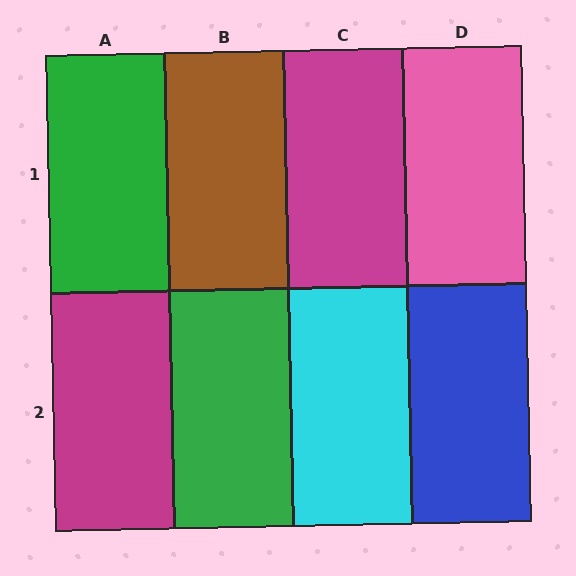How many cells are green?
2 cells are green.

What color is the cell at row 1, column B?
Brown.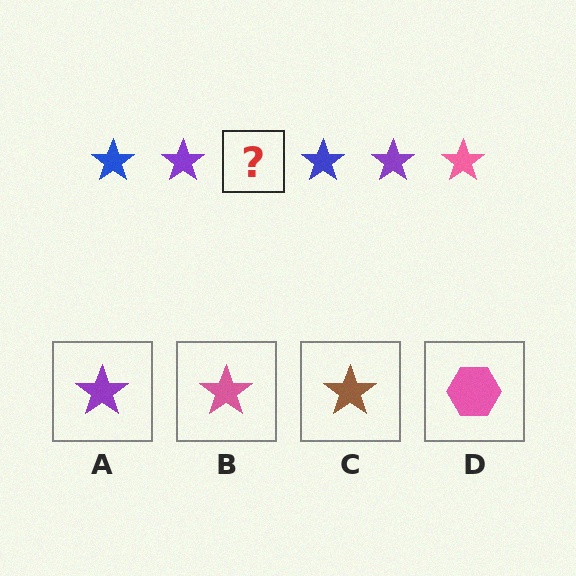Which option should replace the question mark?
Option B.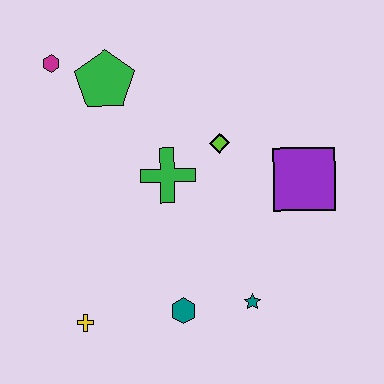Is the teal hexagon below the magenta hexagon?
Yes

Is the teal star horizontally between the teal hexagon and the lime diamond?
No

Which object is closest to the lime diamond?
The green cross is closest to the lime diamond.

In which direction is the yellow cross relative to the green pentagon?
The yellow cross is below the green pentagon.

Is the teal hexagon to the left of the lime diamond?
Yes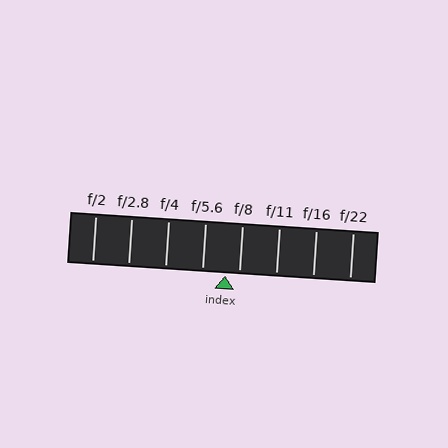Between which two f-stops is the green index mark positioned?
The index mark is between f/5.6 and f/8.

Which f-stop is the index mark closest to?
The index mark is closest to f/8.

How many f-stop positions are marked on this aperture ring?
There are 8 f-stop positions marked.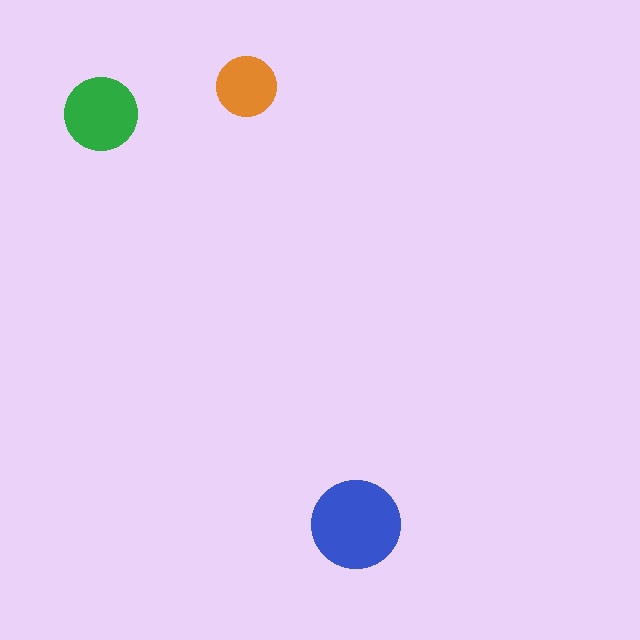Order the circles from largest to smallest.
the blue one, the green one, the orange one.